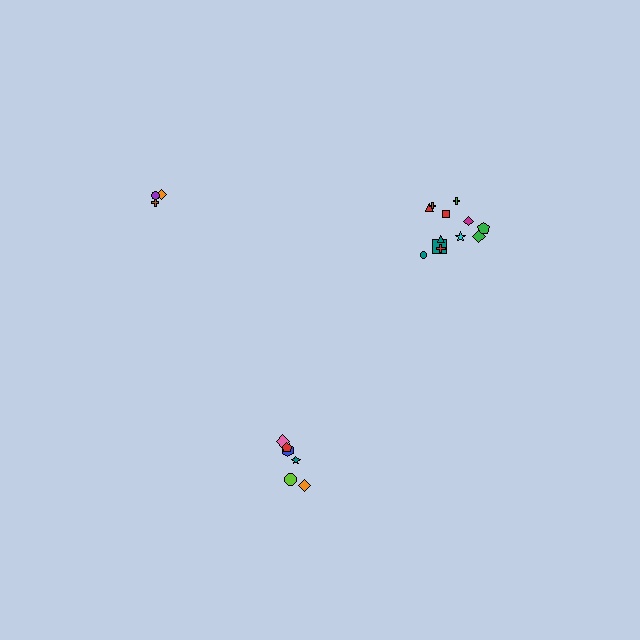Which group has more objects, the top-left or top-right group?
The top-right group.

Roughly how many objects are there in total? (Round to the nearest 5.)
Roughly 20 objects in total.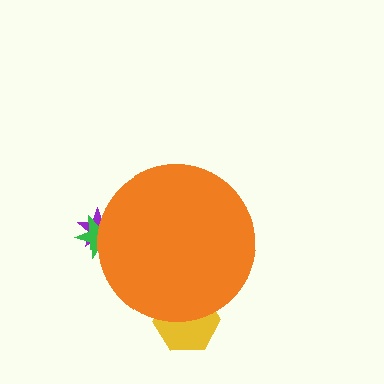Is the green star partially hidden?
Yes, the green star is partially hidden behind the orange circle.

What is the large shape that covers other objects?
An orange circle.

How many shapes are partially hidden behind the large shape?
3 shapes are partially hidden.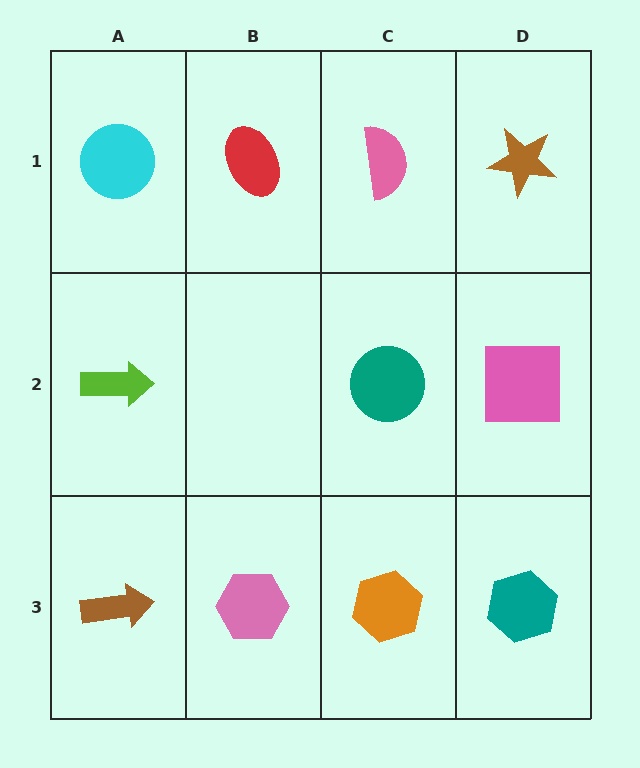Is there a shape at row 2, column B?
No, that cell is empty.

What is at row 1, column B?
A red ellipse.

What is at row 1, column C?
A pink semicircle.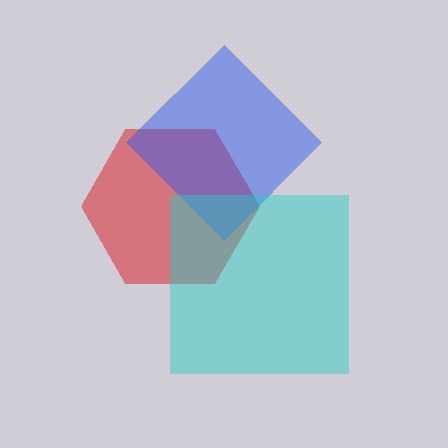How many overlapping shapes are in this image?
There are 3 overlapping shapes in the image.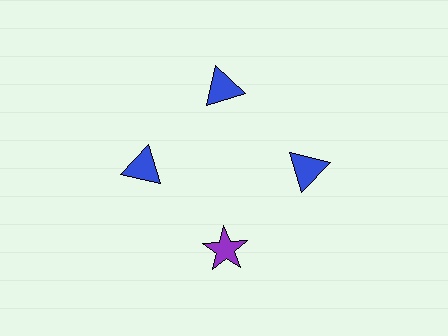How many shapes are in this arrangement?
There are 4 shapes arranged in a ring pattern.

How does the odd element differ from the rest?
It differs in both color (purple instead of blue) and shape (star instead of triangle).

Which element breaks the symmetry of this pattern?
The purple star at roughly the 6 o'clock position breaks the symmetry. All other shapes are blue triangles.